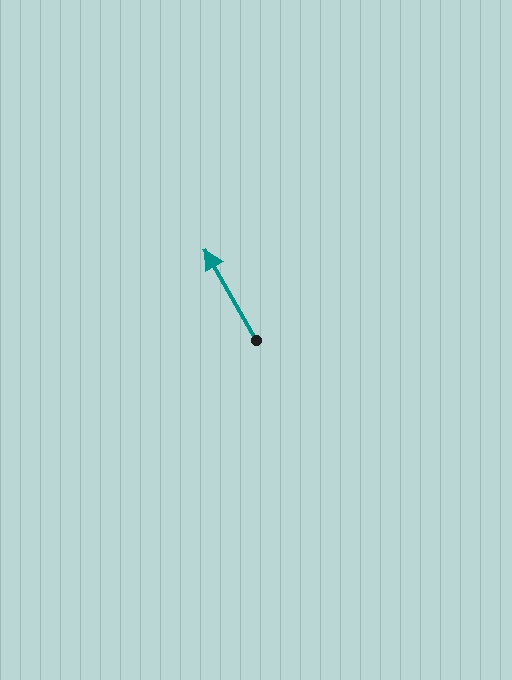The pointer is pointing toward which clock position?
Roughly 11 o'clock.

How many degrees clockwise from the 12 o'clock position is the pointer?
Approximately 330 degrees.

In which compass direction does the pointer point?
Northwest.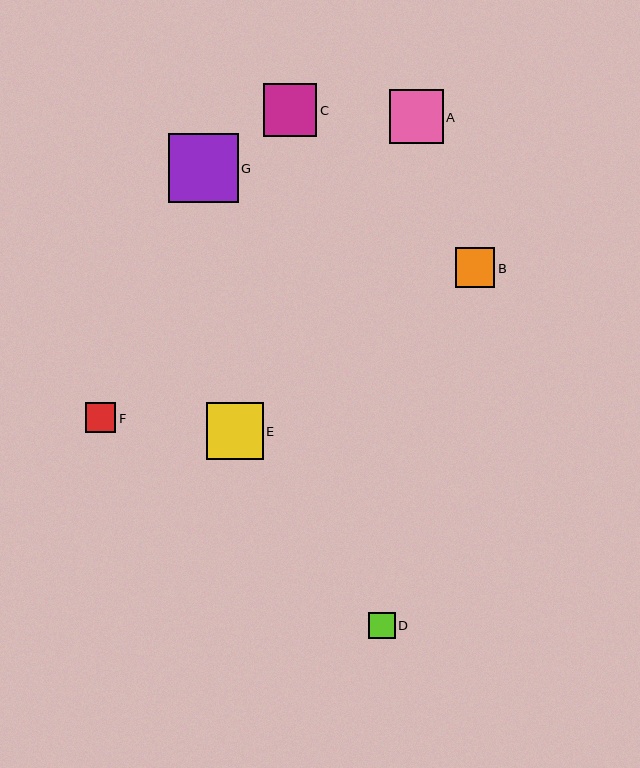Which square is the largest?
Square G is the largest with a size of approximately 70 pixels.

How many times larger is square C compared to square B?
Square C is approximately 1.3 times the size of square B.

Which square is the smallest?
Square D is the smallest with a size of approximately 27 pixels.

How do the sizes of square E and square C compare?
Square E and square C are approximately the same size.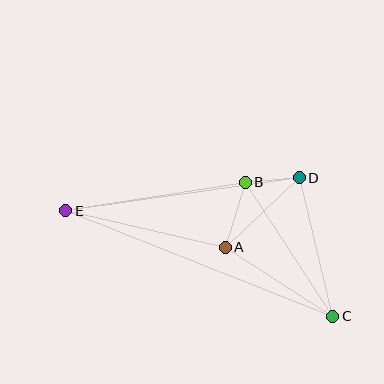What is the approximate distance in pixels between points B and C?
The distance between B and C is approximately 160 pixels.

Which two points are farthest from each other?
Points C and E are farthest from each other.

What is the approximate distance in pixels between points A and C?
The distance between A and C is approximately 128 pixels.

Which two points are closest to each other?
Points B and D are closest to each other.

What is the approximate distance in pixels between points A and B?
The distance between A and B is approximately 68 pixels.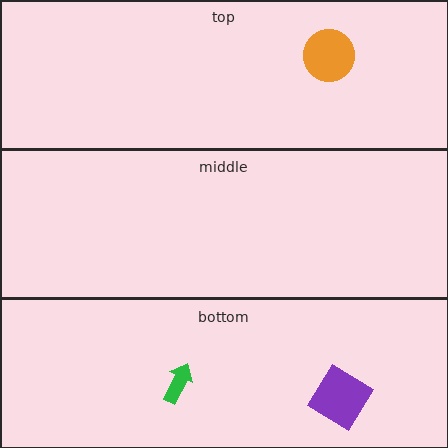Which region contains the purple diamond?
The bottom region.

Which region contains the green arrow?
The bottom region.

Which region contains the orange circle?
The top region.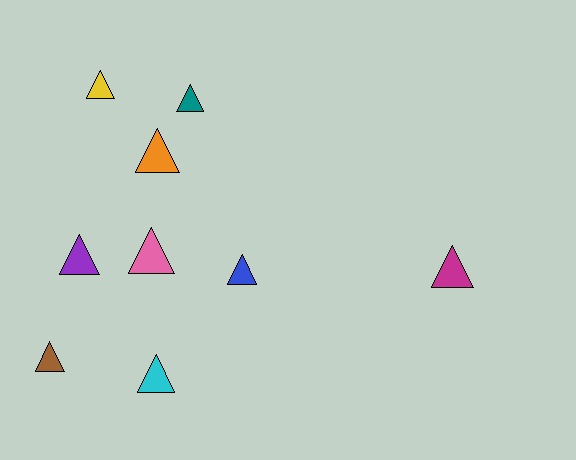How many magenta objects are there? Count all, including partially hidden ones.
There is 1 magenta object.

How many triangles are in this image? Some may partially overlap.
There are 9 triangles.